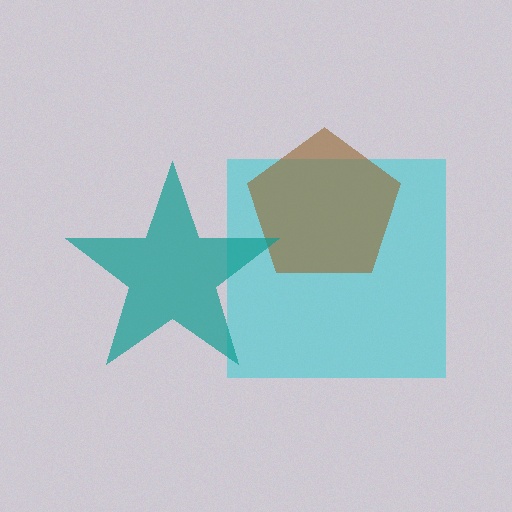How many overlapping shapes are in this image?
There are 3 overlapping shapes in the image.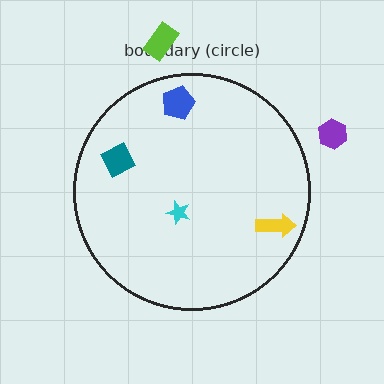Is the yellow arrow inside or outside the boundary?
Inside.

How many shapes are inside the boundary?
4 inside, 2 outside.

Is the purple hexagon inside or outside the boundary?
Outside.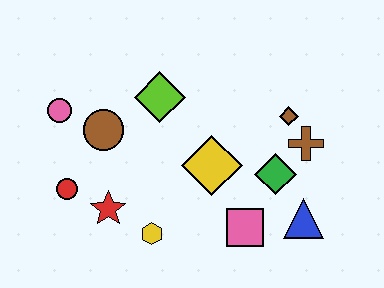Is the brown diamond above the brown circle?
Yes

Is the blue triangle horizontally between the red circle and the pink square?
No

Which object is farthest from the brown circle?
The blue triangle is farthest from the brown circle.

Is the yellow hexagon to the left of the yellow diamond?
Yes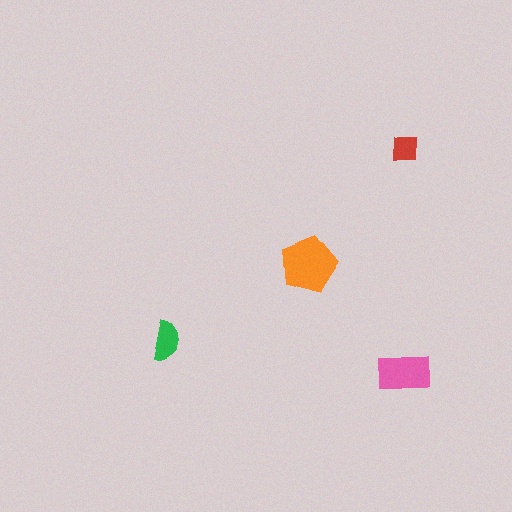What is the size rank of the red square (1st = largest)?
4th.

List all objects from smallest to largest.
The red square, the green semicircle, the pink rectangle, the orange pentagon.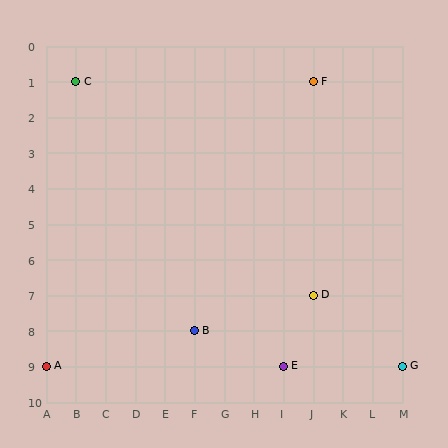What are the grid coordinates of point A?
Point A is at grid coordinates (A, 9).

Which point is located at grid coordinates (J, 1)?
Point F is at (J, 1).